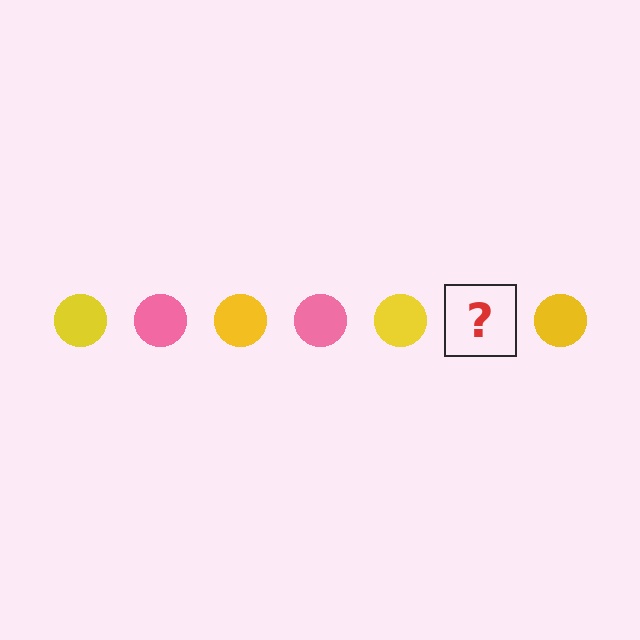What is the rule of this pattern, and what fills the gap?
The rule is that the pattern cycles through yellow, pink circles. The gap should be filled with a pink circle.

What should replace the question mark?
The question mark should be replaced with a pink circle.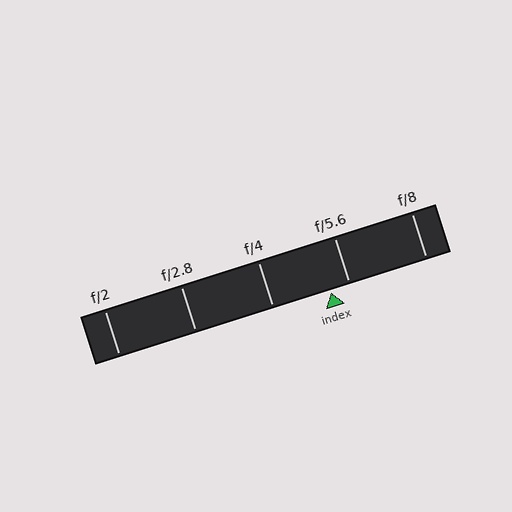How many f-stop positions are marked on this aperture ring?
There are 5 f-stop positions marked.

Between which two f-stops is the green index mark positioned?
The index mark is between f/4 and f/5.6.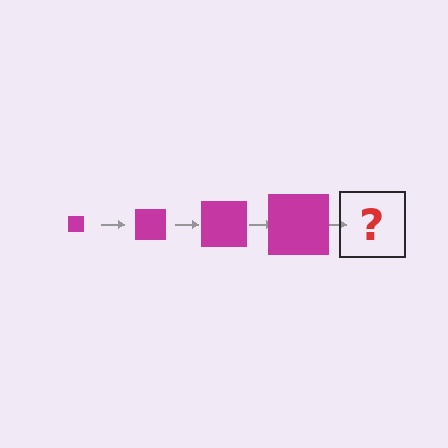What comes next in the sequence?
The next element should be a magenta square, larger than the previous one.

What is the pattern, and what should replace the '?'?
The pattern is that the square gets progressively larger each step. The '?' should be a magenta square, larger than the previous one.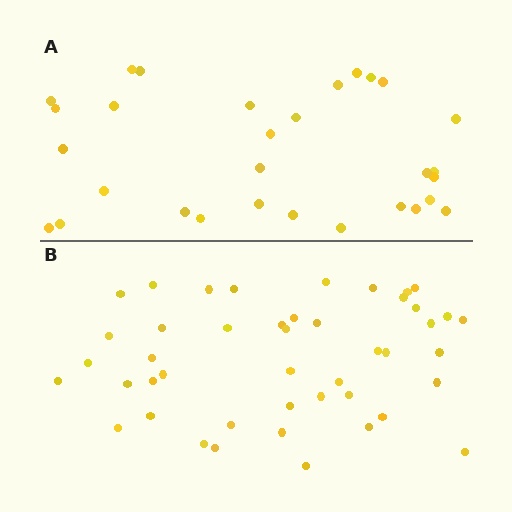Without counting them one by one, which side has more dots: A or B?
Region B (the bottom region) has more dots.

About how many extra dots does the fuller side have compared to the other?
Region B has approximately 15 more dots than region A.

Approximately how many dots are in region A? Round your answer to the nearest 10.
About 30 dots.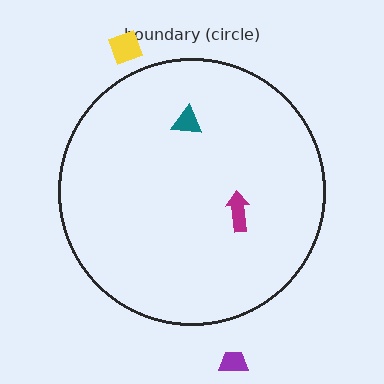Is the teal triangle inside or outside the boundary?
Inside.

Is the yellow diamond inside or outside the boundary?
Outside.